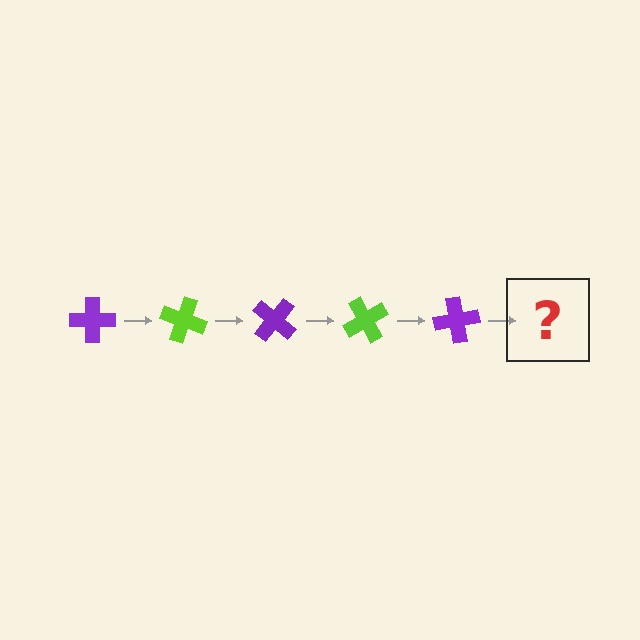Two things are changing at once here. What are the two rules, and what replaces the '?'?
The two rules are that it rotates 20 degrees each step and the color cycles through purple and lime. The '?' should be a lime cross, rotated 100 degrees from the start.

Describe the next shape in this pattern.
It should be a lime cross, rotated 100 degrees from the start.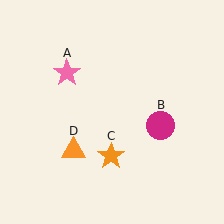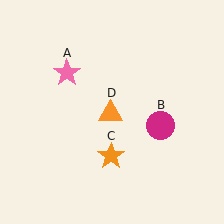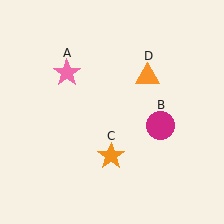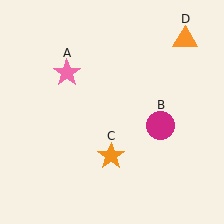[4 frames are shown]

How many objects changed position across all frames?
1 object changed position: orange triangle (object D).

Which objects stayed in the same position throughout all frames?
Pink star (object A) and magenta circle (object B) and orange star (object C) remained stationary.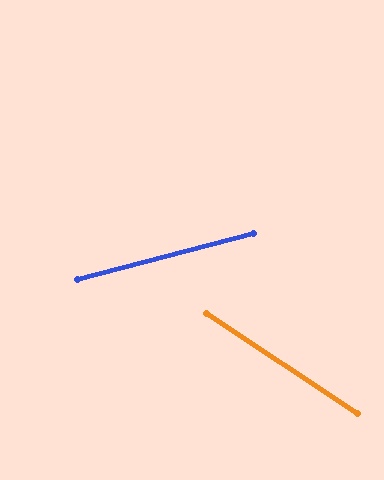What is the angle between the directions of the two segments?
Approximately 48 degrees.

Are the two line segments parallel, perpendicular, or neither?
Neither parallel nor perpendicular — they differ by about 48°.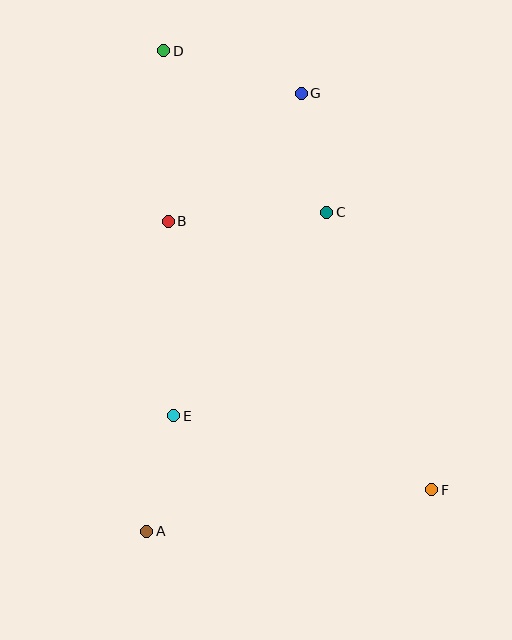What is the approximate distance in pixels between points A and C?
The distance between A and C is approximately 366 pixels.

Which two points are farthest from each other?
Points D and F are farthest from each other.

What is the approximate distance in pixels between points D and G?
The distance between D and G is approximately 144 pixels.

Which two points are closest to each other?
Points A and E are closest to each other.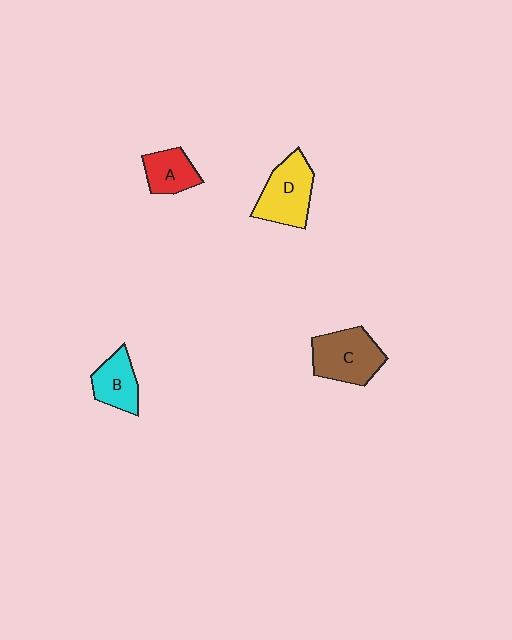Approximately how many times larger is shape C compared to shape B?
Approximately 1.5 times.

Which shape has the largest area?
Shape C (brown).